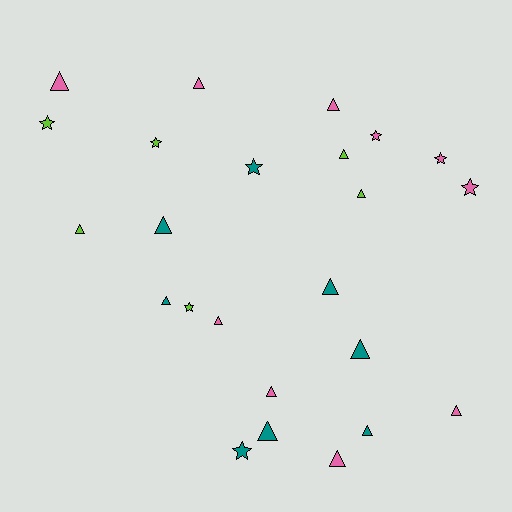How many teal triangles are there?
There are 6 teal triangles.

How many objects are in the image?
There are 24 objects.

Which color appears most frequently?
Pink, with 10 objects.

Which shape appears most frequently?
Triangle, with 16 objects.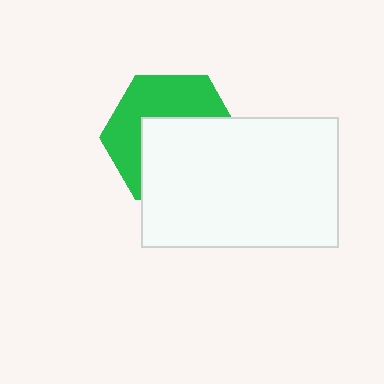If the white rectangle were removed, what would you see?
You would see the complete green hexagon.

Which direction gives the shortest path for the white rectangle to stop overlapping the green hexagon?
Moving down gives the shortest separation.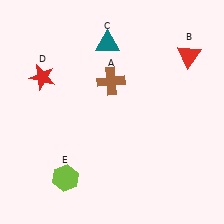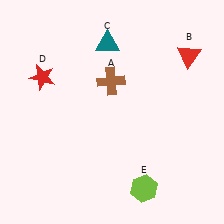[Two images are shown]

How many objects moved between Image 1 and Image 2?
1 object moved between the two images.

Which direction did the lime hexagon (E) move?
The lime hexagon (E) moved right.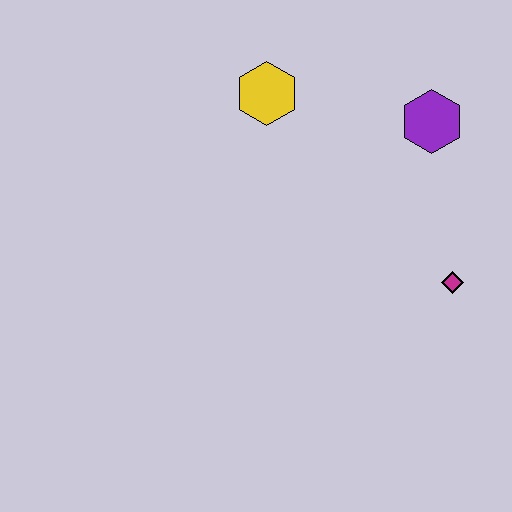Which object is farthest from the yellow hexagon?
The magenta diamond is farthest from the yellow hexagon.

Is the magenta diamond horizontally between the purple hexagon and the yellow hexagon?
No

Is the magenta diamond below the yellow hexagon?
Yes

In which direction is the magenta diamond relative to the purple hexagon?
The magenta diamond is below the purple hexagon.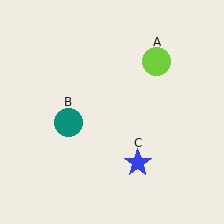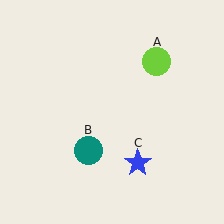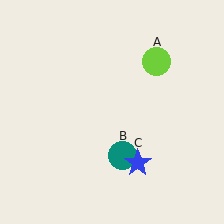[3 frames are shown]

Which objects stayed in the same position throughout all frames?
Lime circle (object A) and blue star (object C) remained stationary.